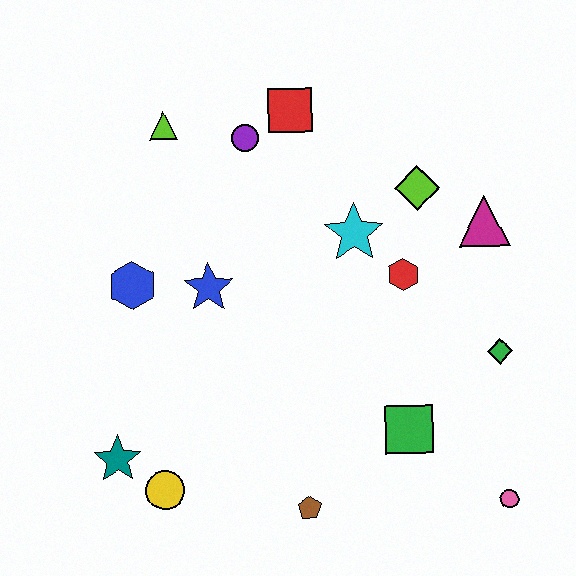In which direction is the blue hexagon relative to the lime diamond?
The blue hexagon is to the left of the lime diamond.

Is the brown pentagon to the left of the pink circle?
Yes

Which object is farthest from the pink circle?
The lime triangle is farthest from the pink circle.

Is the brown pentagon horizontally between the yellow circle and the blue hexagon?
No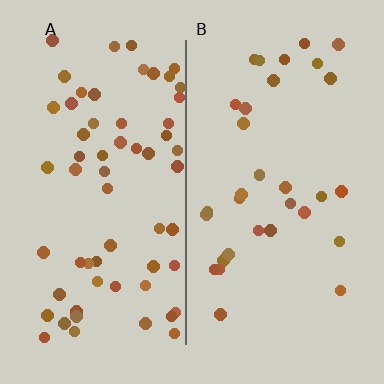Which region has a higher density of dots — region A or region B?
A (the left).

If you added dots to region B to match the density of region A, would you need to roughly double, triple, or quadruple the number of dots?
Approximately double.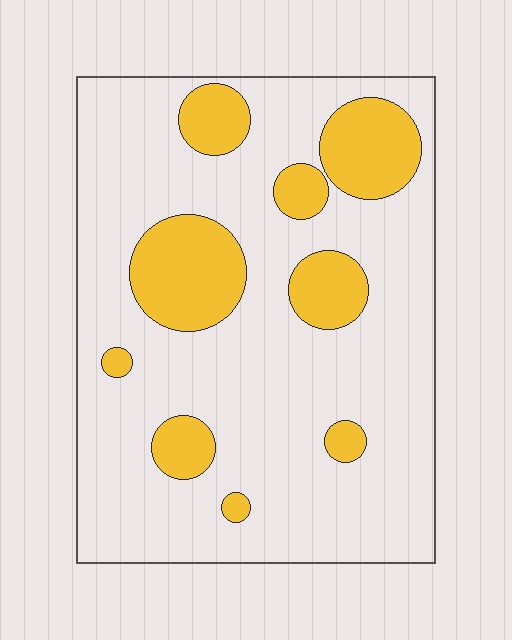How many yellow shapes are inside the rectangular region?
9.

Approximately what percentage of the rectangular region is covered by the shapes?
Approximately 20%.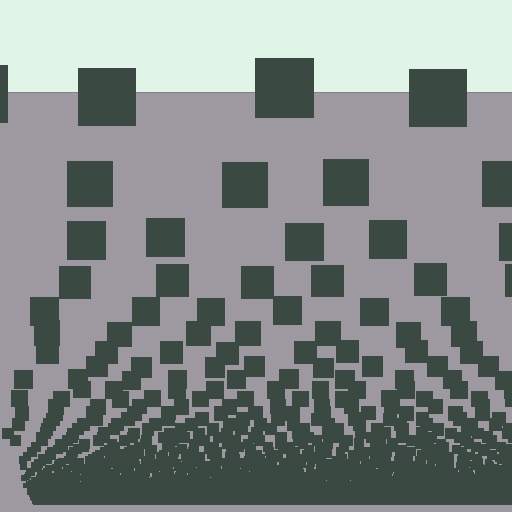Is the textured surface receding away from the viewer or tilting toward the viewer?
The surface appears to tilt toward the viewer. Texture elements get larger and sparser toward the top.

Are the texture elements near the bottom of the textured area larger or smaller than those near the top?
Smaller. The gradient is inverted — elements near the bottom are smaller and denser.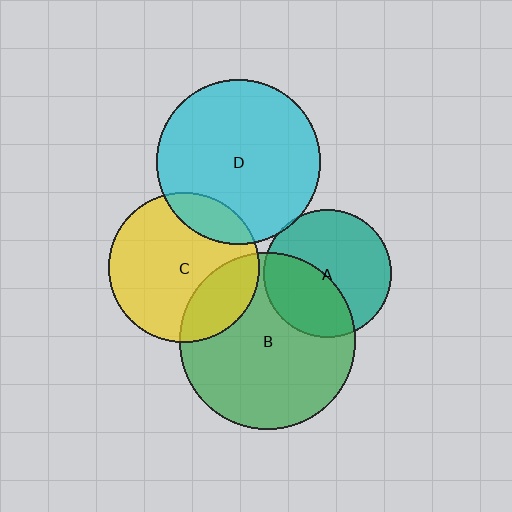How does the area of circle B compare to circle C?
Approximately 1.4 times.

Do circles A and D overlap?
Yes.